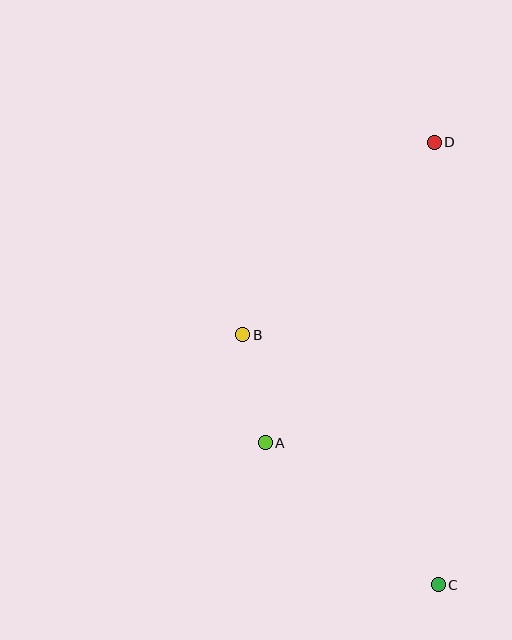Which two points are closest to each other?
Points A and B are closest to each other.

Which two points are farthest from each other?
Points C and D are farthest from each other.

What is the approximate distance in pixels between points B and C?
The distance between B and C is approximately 317 pixels.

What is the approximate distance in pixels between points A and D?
The distance between A and D is approximately 345 pixels.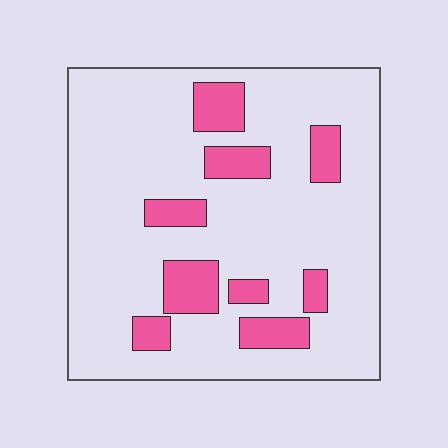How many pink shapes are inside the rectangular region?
9.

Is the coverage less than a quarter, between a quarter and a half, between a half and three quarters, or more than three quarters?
Less than a quarter.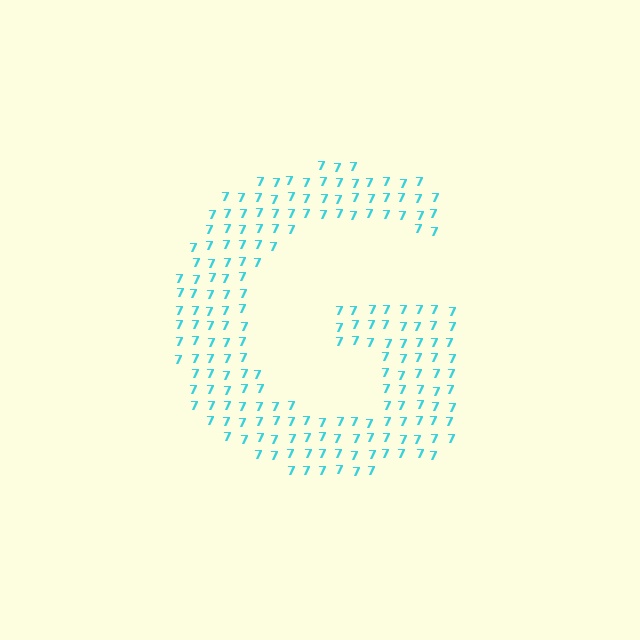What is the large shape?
The large shape is the letter G.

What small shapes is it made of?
It is made of small digit 7's.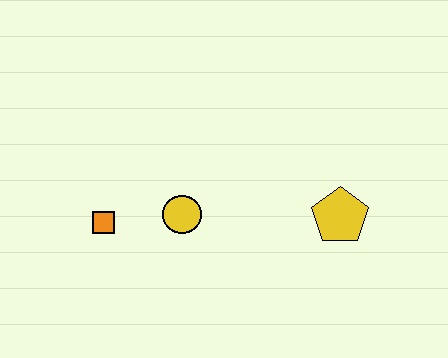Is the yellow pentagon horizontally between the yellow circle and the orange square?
No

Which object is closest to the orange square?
The yellow circle is closest to the orange square.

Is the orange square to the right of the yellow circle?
No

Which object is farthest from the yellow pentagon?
The orange square is farthest from the yellow pentagon.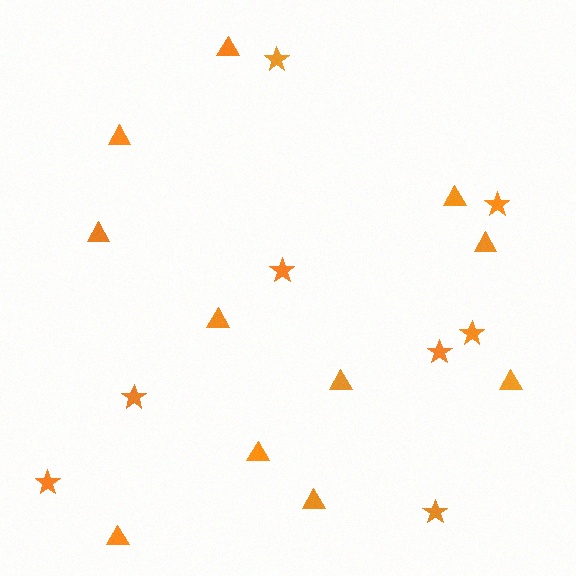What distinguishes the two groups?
There are 2 groups: one group of triangles (11) and one group of stars (8).